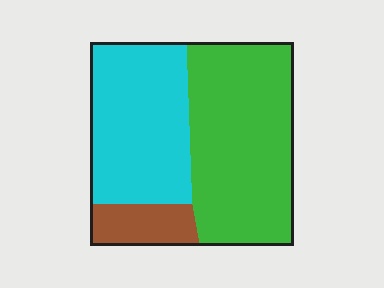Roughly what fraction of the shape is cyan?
Cyan covers around 40% of the shape.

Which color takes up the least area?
Brown, at roughly 10%.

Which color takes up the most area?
Green, at roughly 50%.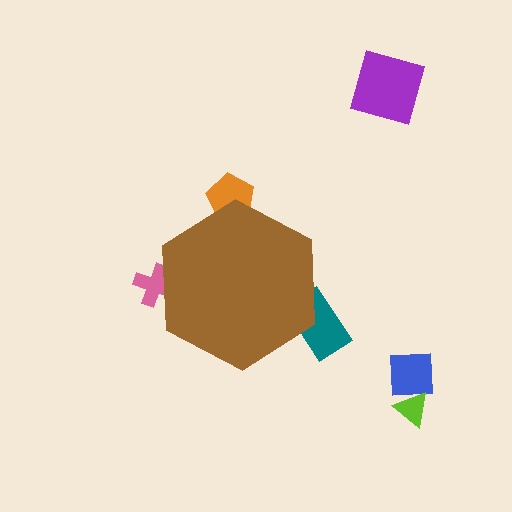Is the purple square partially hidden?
No, the purple square is fully visible.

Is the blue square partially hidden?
No, the blue square is fully visible.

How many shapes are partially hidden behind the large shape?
3 shapes are partially hidden.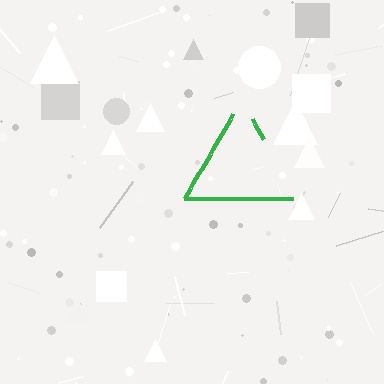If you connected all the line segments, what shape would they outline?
They would outline a triangle.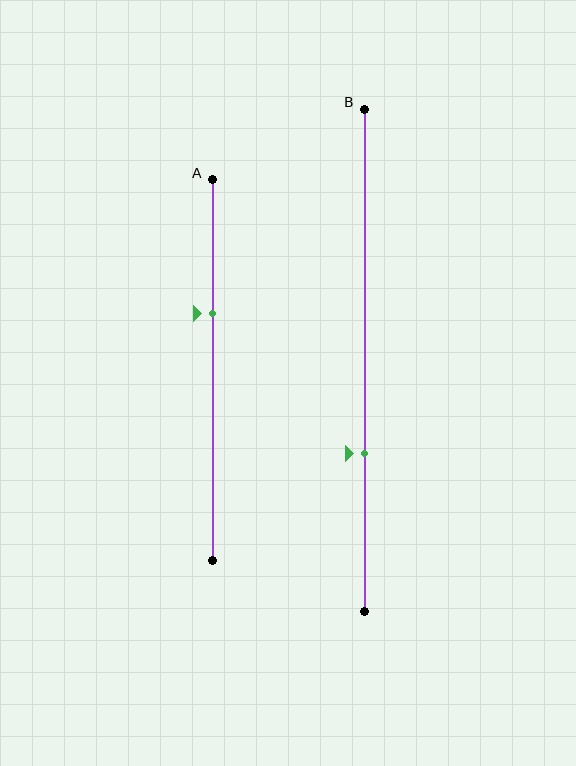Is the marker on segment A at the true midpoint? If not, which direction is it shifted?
No, the marker on segment A is shifted upward by about 15% of the segment length.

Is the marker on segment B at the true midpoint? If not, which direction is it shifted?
No, the marker on segment B is shifted downward by about 19% of the segment length.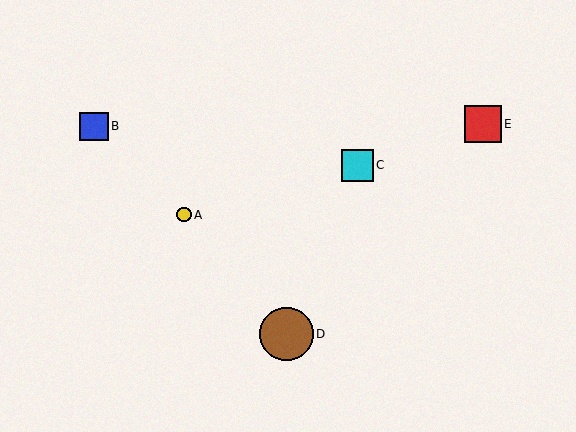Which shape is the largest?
The brown circle (labeled D) is the largest.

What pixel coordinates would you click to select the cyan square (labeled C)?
Click at (357, 165) to select the cyan square C.